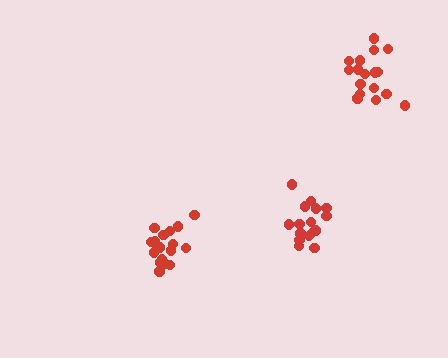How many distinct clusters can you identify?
There are 3 distinct clusters.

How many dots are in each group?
Group 1: 17 dots, Group 2: 17 dots, Group 3: 16 dots (50 total).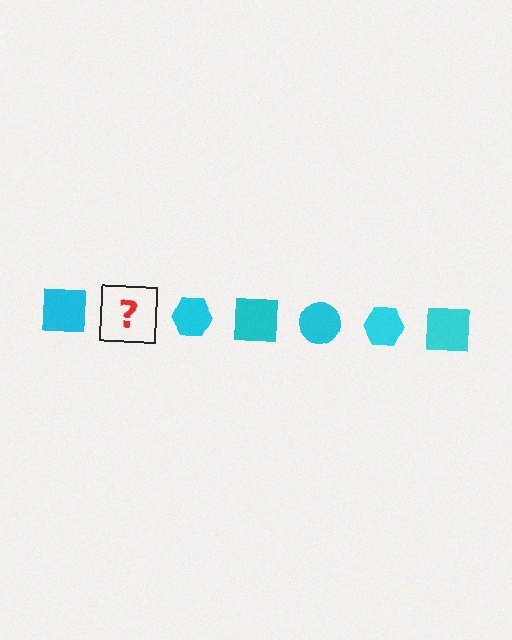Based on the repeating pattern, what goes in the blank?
The blank should be a cyan circle.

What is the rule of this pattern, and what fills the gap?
The rule is that the pattern cycles through square, circle, hexagon shapes in cyan. The gap should be filled with a cyan circle.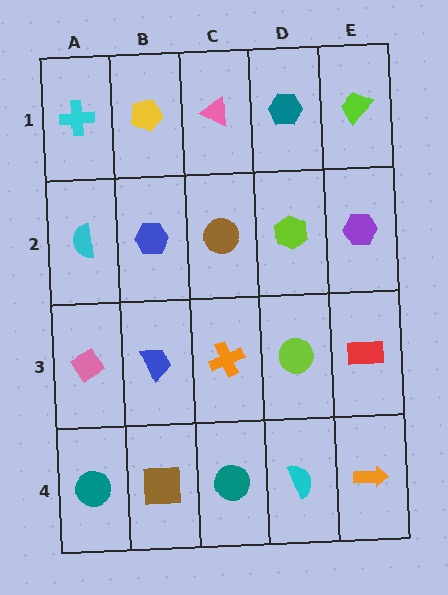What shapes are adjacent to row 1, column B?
A blue hexagon (row 2, column B), a cyan cross (row 1, column A), a pink triangle (row 1, column C).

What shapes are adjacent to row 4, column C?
An orange cross (row 3, column C), a brown square (row 4, column B), a cyan semicircle (row 4, column D).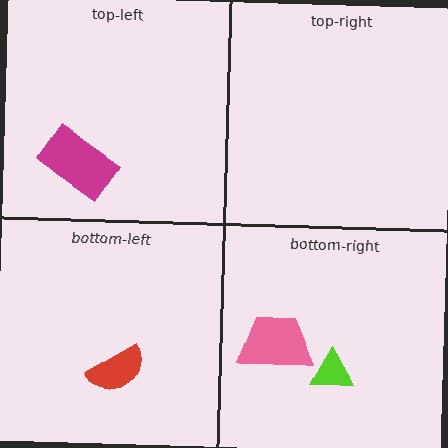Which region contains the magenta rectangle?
The top-left region.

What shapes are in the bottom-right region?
The lime triangle, the pink trapezoid.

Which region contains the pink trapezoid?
The bottom-right region.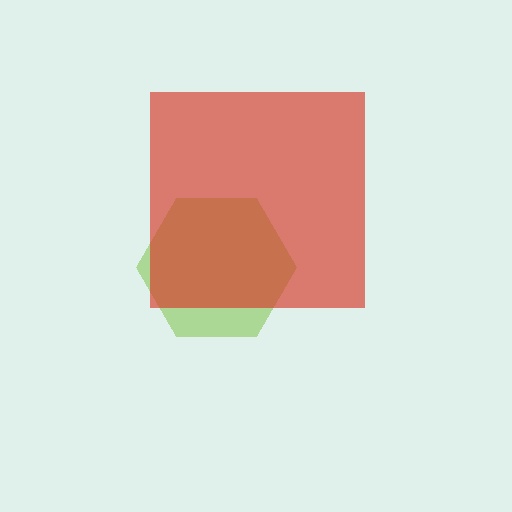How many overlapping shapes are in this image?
There are 2 overlapping shapes in the image.